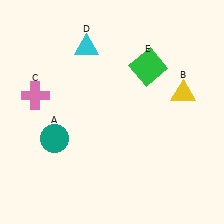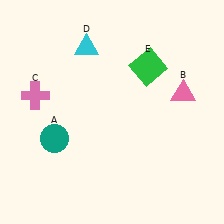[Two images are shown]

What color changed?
The triangle (B) changed from yellow in Image 1 to pink in Image 2.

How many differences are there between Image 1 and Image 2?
There is 1 difference between the two images.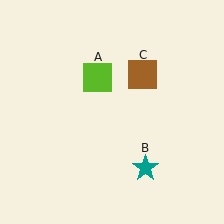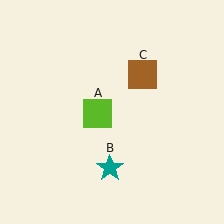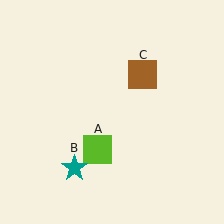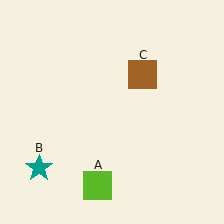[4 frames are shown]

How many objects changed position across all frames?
2 objects changed position: lime square (object A), teal star (object B).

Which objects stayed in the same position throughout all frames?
Brown square (object C) remained stationary.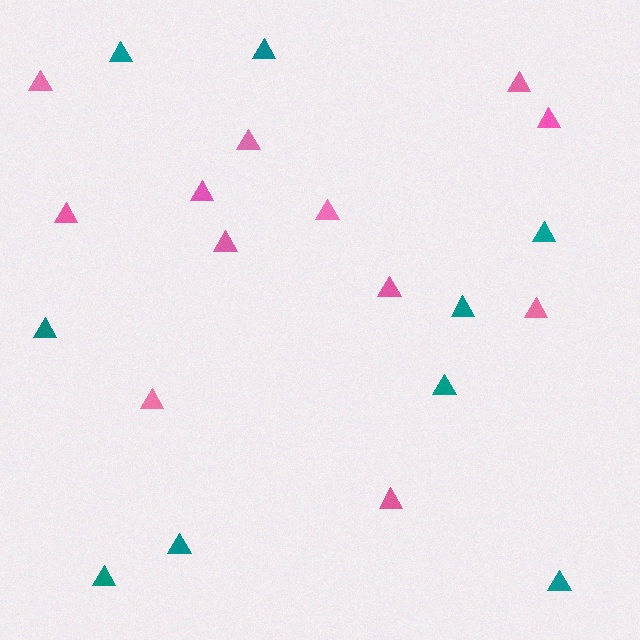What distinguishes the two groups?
There are 2 groups: one group of pink triangles (12) and one group of teal triangles (9).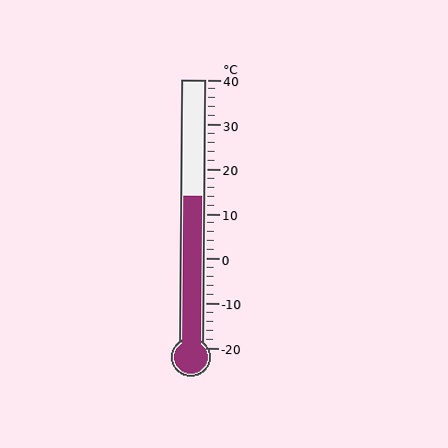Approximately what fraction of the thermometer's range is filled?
The thermometer is filled to approximately 55% of its range.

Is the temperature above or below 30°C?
The temperature is below 30°C.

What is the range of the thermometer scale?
The thermometer scale ranges from -20°C to 40°C.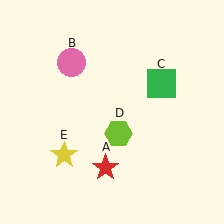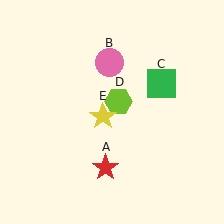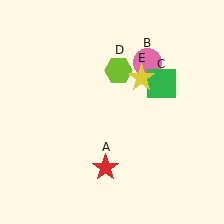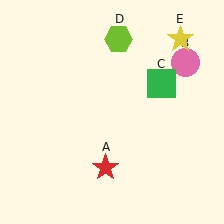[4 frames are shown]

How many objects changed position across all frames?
3 objects changed position: pink circle (object B), lime hexagon (object D), yellow star (object E).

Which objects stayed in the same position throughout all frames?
Red star (object A) and green square (object C) remained stationary.